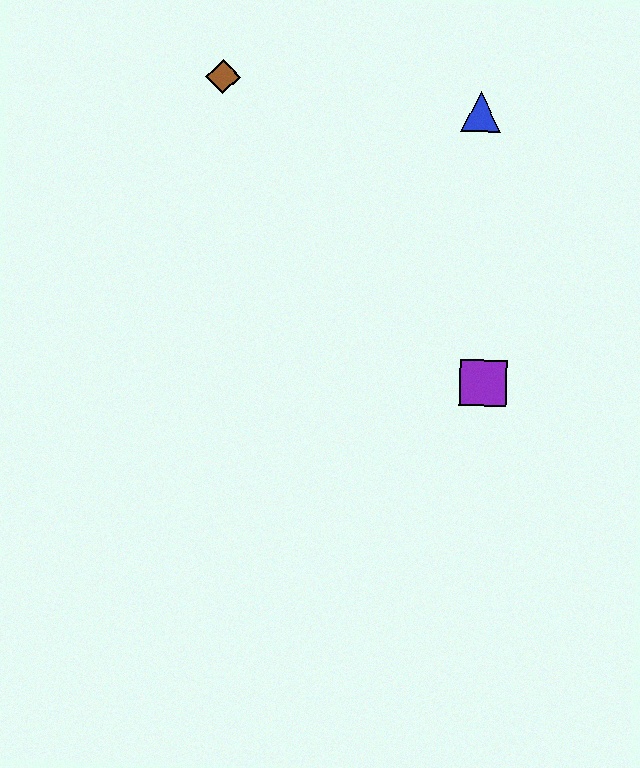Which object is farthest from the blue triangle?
The purple square is farthest from the blue triangle.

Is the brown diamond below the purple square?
No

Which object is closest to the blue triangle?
The brown diamond is closest to the blue triangle.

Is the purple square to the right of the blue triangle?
Yes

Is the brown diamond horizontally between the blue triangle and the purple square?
No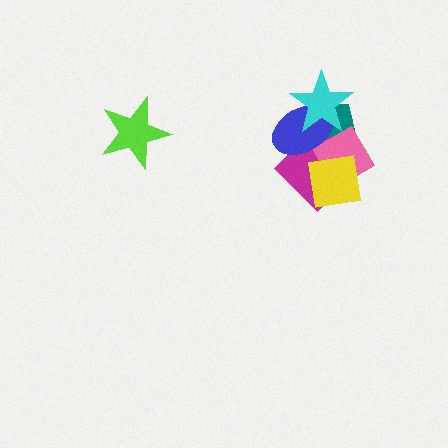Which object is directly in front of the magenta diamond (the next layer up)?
The pink diamond is directly in front of the magenta diamond.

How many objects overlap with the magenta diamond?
5 objects overlap with the magenta diamond.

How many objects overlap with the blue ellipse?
4 objects overlap with the blue ellipse.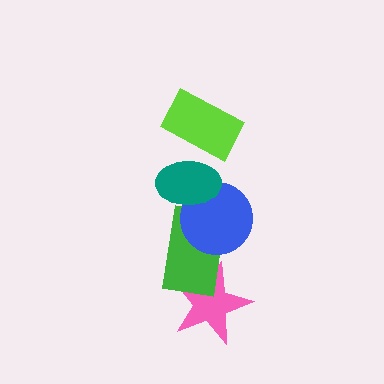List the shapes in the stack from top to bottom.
From top to bottom: the lime rectangle, the teal ellipse, the blue circle, the green rectangle, the pink star.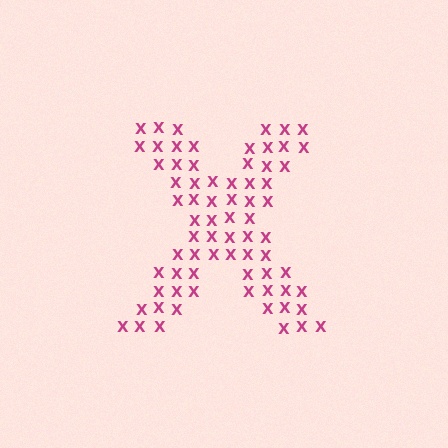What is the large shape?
The large shape is the letter X.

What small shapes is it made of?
It is made of small letter X's.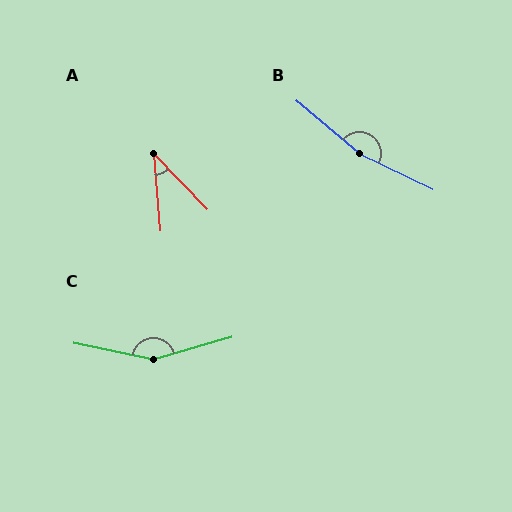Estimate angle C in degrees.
Approximately 152 degrees.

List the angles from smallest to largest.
A (39°), C (152°), B (166°).